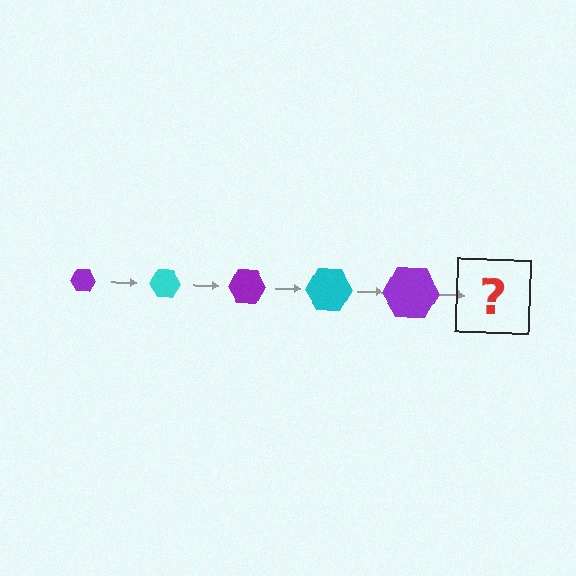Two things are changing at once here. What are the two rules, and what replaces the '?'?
The two rules are that the hexagon grows larger each step and the color cycles through purple and cyan. The '?' should be a cyan hexagon, larger than the previous one.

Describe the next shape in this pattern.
It should be a cyan hexagon, larger than the previous one.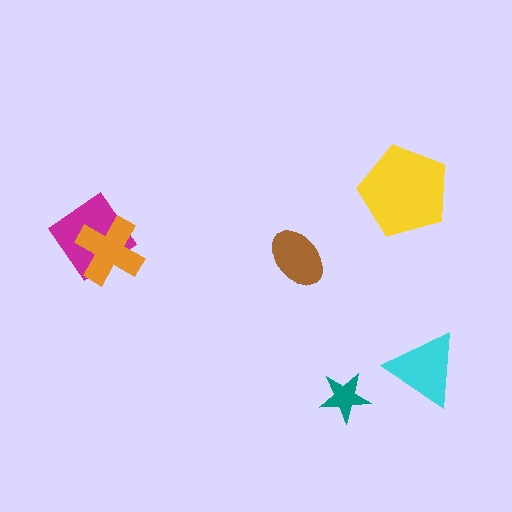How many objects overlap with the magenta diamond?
1 object overlaps with the magenta diamond.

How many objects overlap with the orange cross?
1 object overlaps with the orange cross.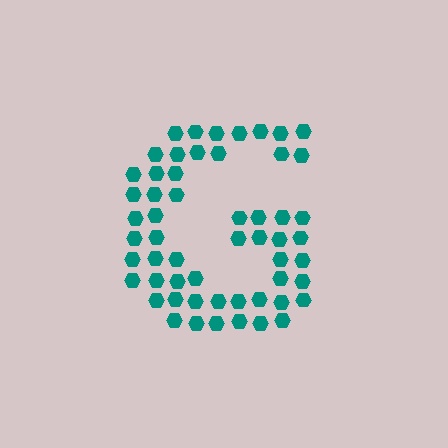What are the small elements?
The small elements are hexagons.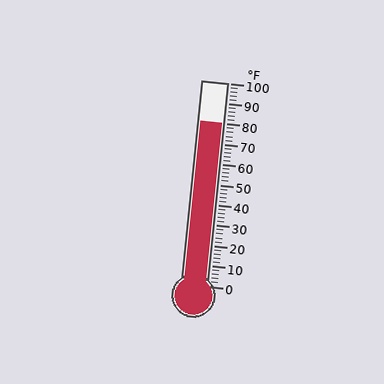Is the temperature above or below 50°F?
The temperature is above 50°F.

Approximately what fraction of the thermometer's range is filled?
The thermometer is filled to approximately 80% of its range.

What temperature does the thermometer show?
The thermometer shows approximately 80°F.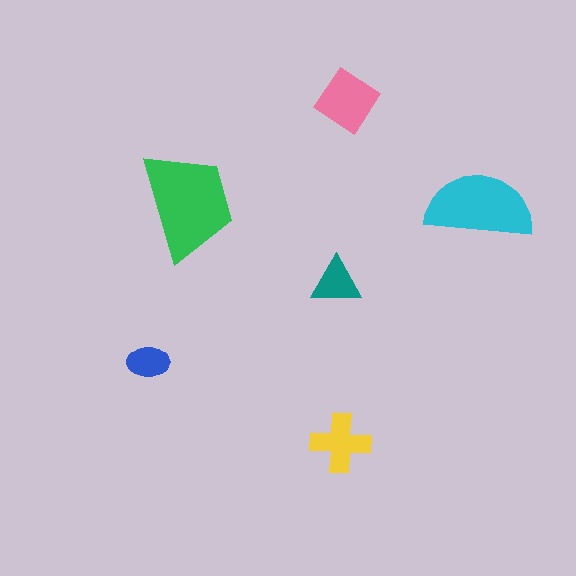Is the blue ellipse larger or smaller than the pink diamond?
Smaller.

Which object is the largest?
The green trapezoid.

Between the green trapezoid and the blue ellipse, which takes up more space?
The green trapezoid.